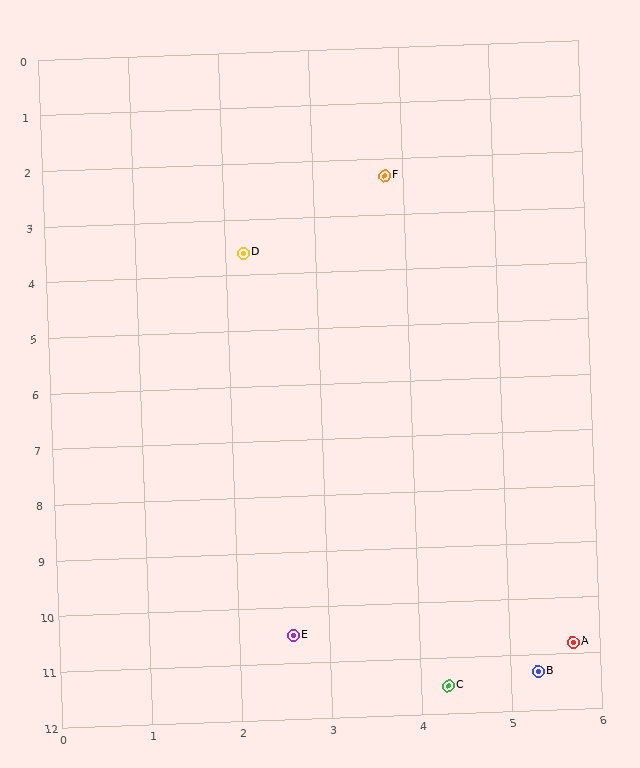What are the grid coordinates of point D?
Point D is at approximately (2.2, 3.6).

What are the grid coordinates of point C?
Point C is at approximately (4.3, 11.5).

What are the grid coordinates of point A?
Point A is at approximately (5.7, 10.8).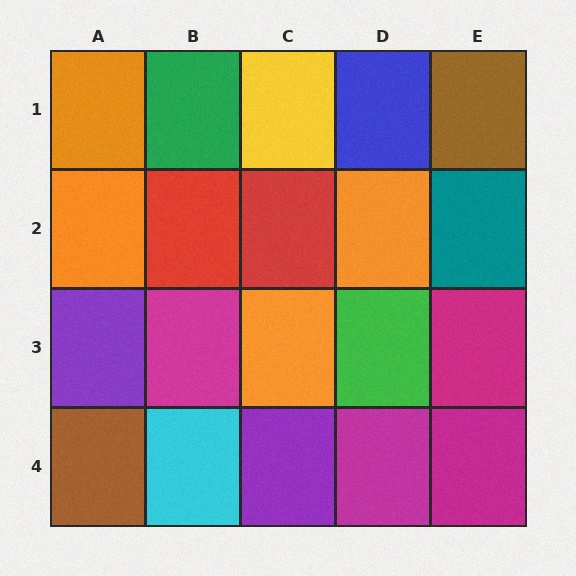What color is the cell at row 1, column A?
Orange.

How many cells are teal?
1 cell is teal.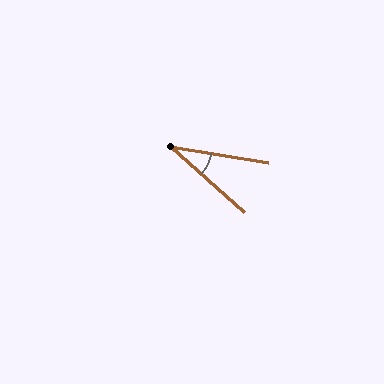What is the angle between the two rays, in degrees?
Approximately 32 degrees.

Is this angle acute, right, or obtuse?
It is acute.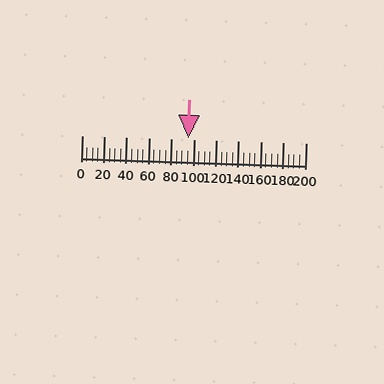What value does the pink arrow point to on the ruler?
The pink arrow points to approximately 95.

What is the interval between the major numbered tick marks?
The major tick marks are spaced 20 units apart.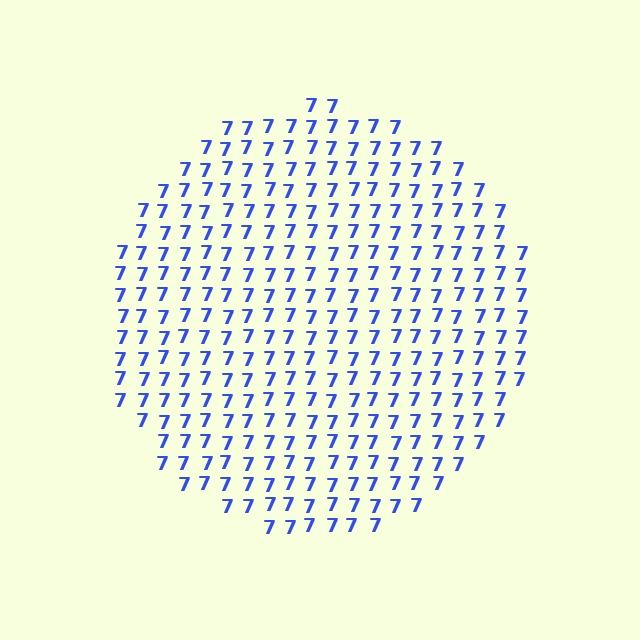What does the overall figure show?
The overall figure shows a circle.